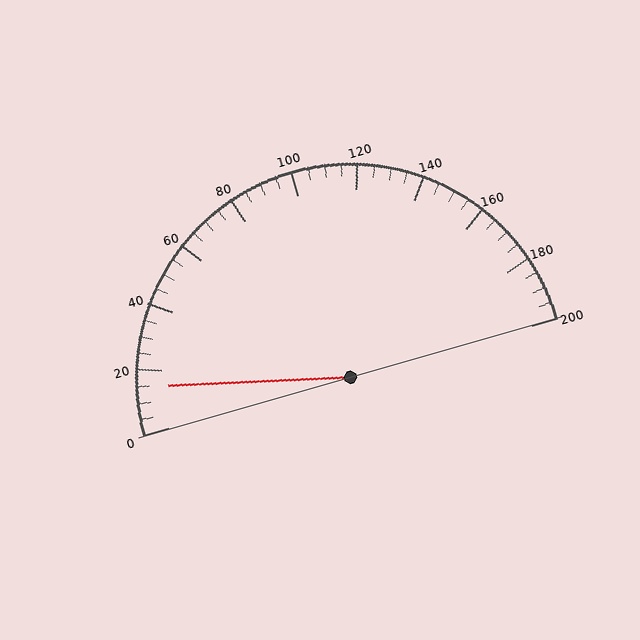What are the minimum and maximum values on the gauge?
The gauge ranges from 0 to 200.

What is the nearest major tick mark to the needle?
The nearest major tick mark is 20.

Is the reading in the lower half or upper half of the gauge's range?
The reading is in the lower half of the range (0 to 200).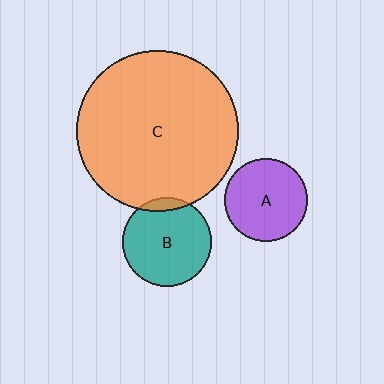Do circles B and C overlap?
Yes.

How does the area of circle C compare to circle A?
Approximately 3.8 times.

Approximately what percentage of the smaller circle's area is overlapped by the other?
Approximately 10%.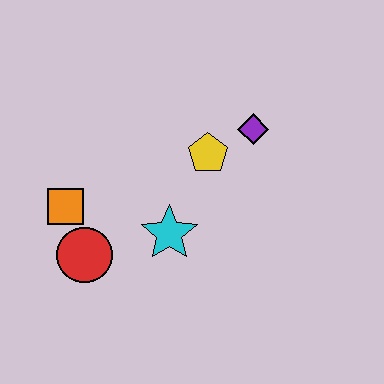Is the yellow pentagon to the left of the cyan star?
No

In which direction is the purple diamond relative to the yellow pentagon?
The purple diamond is to the right of the yellow pentagon.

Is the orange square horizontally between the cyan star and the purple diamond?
No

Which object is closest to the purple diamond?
The yellow pentagon is closest to the purple diamond.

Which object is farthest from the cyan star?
The purple diamond is farthest from the cyan star.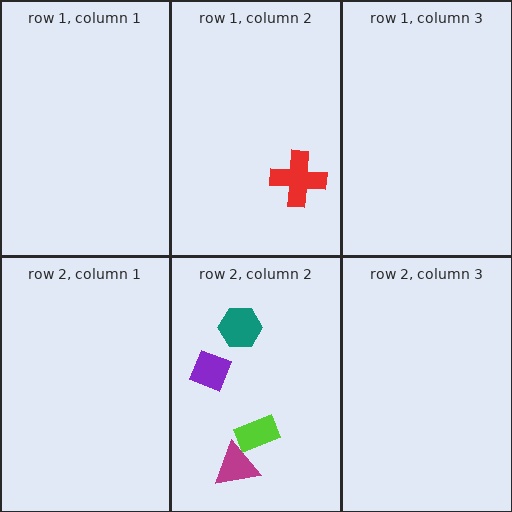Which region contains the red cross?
The row 1, column 2 region.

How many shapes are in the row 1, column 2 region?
1.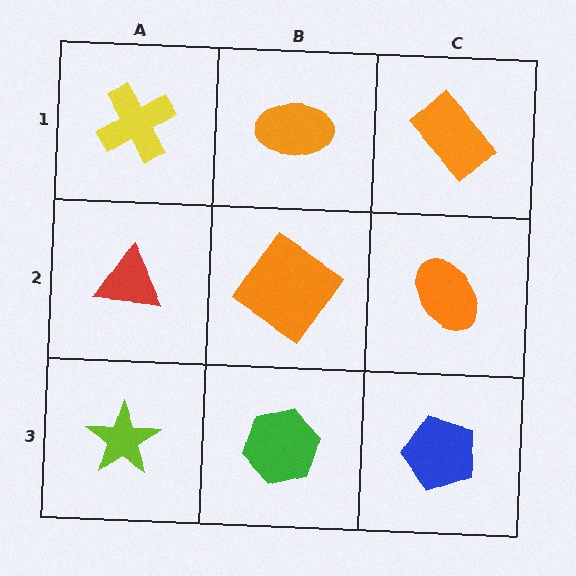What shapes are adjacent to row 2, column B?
An orange ellipse (row 1, column B), a green hexagon (row 3, column B), a red triangle (row 2, column A), an orange ellipse (row 2, column C).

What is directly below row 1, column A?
A red triangle.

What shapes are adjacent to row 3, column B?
An orange diamond (row 2, column B), a lime star (row 3, column A), a blue pentagon (row 3, column C).